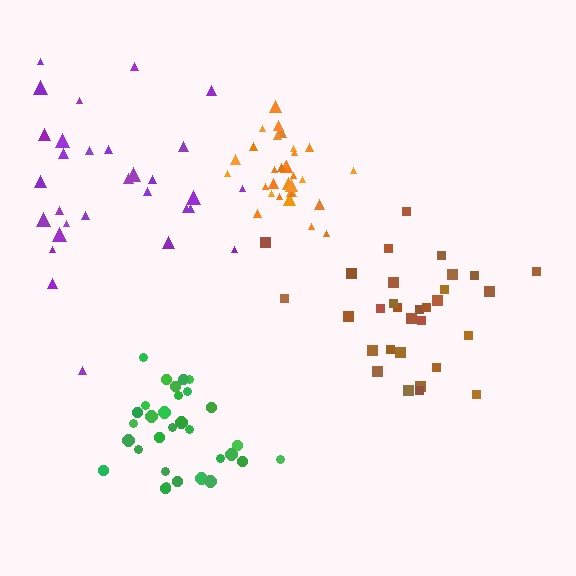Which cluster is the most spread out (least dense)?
Purple.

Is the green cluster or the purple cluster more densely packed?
Green.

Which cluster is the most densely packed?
Orange.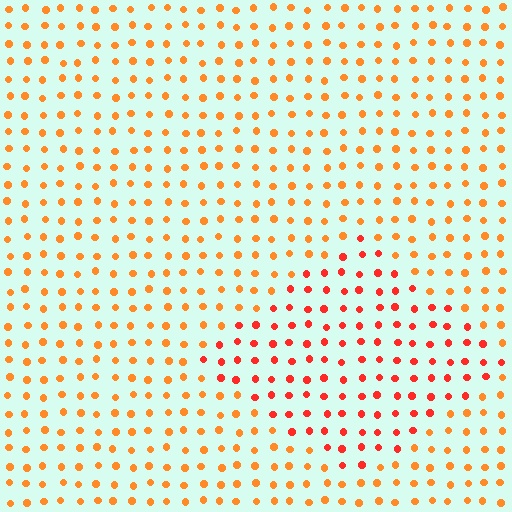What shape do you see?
I see a diamond.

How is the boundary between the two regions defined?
The boundary is defined purely by a slight shift in hue (about 27 degrees). Spacing, size, and orientation are identical on both sides.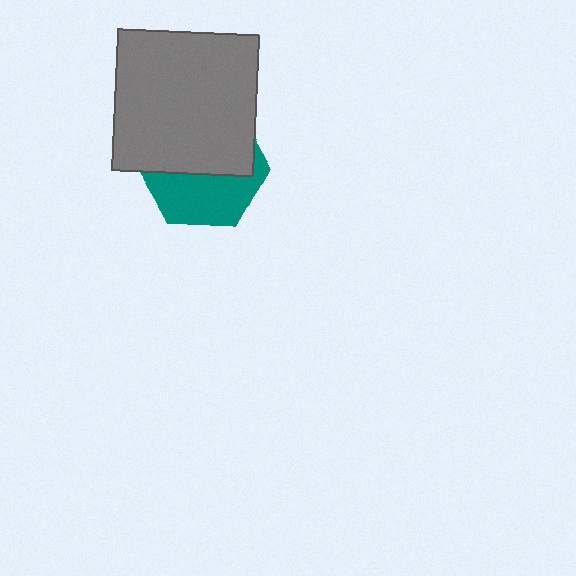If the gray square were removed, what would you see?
You would see the complete teal hexagon.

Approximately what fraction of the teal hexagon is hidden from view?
Roughly 57% of the teal hexagon is hidden behind the gray square.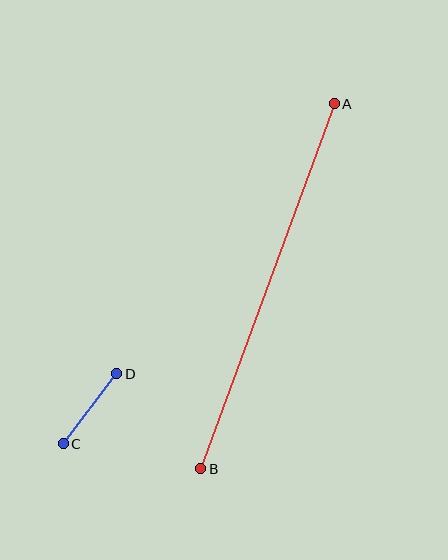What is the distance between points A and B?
The distance is approximately 388 pixels.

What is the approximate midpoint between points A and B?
The midpoint is at approximately (267, 286) pixels.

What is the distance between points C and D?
The distance is approximately 88 pixels.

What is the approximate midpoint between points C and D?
The midpoint is at approximately (90, 409) pixels.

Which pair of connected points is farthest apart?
Points A and B are farthest apart.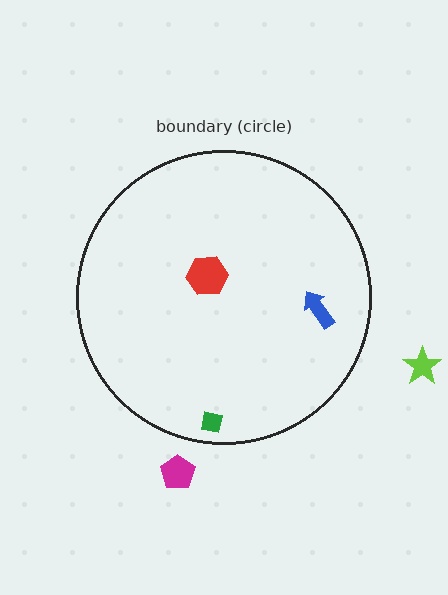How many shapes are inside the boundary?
3 inside, 2 outside.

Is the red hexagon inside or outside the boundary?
Inside.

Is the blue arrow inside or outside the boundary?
Inside.